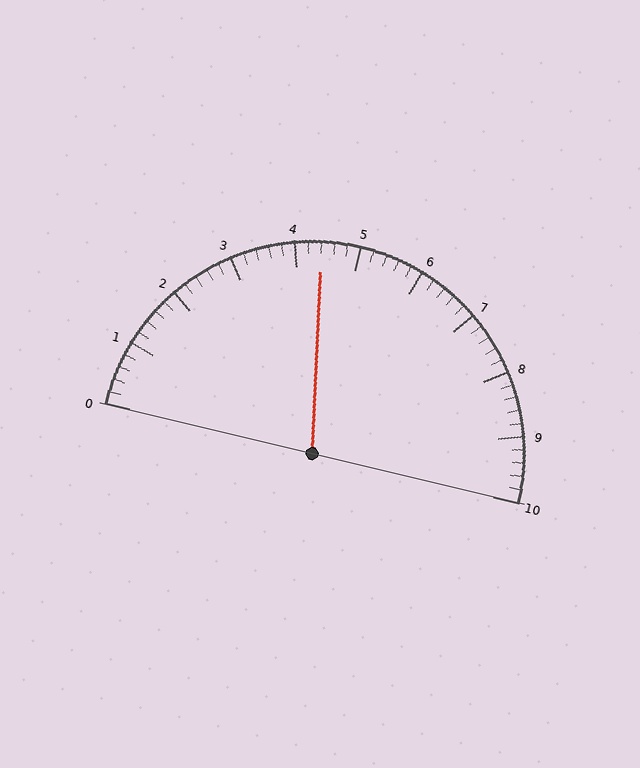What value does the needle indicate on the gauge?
The needle indicates approximately 4.4.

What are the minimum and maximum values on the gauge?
The gauge ranges from 0 to 10.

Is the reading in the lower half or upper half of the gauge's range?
The reading is in the lower half of the range (0 to 10).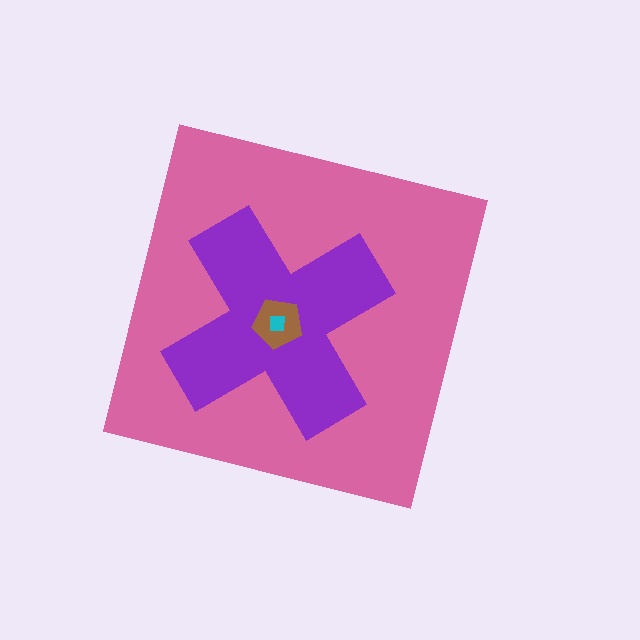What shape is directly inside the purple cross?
The brown pentagon.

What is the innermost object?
The cyan square.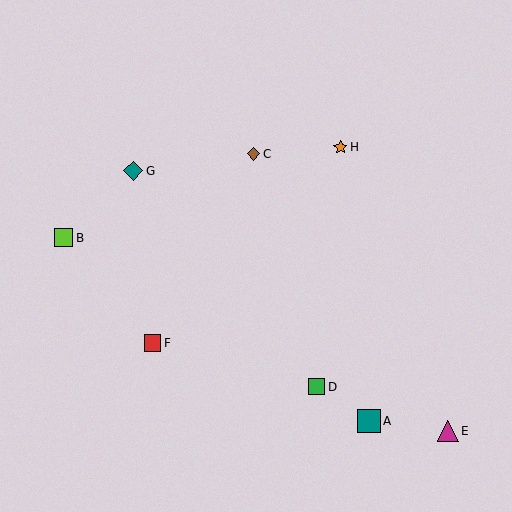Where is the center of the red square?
The center of the red square is at (153, 343).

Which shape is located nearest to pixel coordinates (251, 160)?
The brown diamond (labeled C) at (254, 154) is nearest to that location.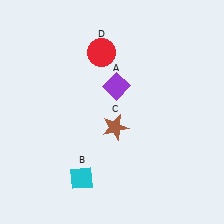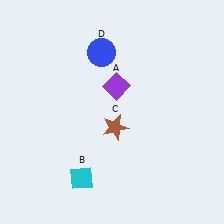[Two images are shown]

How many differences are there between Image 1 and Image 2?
There is 1 difference between the two images.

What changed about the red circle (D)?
In Image 1, D is red. In Image 2, it changed to blue.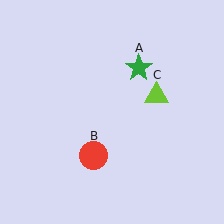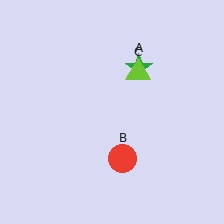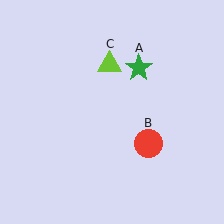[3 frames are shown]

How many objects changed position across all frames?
2 objects changed position: red circle (object B), lime triangle (object C).